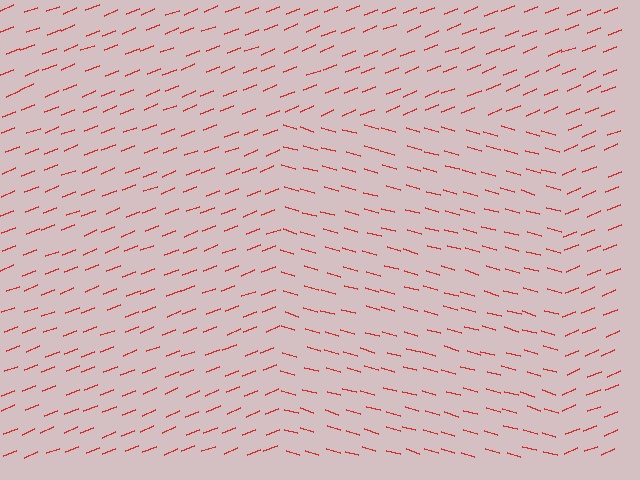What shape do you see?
I see a rectangle.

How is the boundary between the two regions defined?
The boundary is defined purely by a change in line orientation (approximately 37 degrees difference). All lines are the same color and thickness.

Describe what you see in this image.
The image is filled with small red line segments. A rectangle region in the image has lines oriented differently from the surrounding lines, creating a visible texture boundary.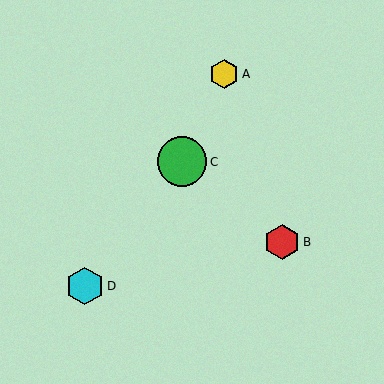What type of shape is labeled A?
Shape A is a yellow hexagon.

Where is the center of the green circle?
The center of the green circle is at (182, 162).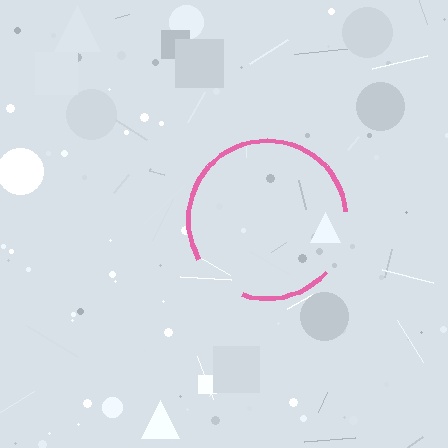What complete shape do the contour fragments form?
The contour fragments form a circle.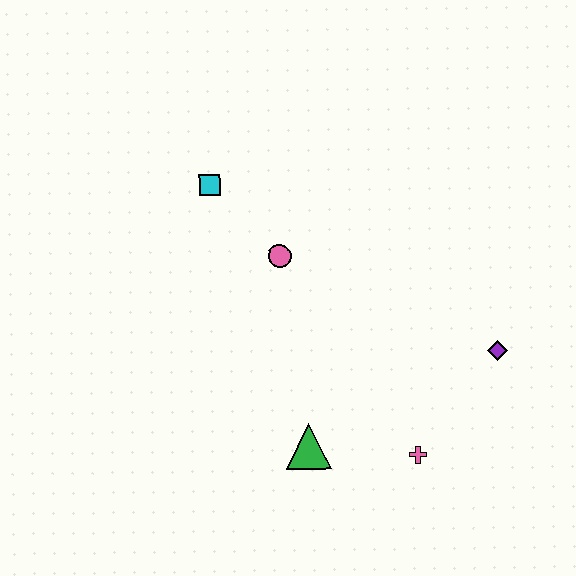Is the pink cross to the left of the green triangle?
No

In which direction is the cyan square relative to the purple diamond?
The cyan square is to the left of the purple diamond.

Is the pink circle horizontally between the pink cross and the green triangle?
No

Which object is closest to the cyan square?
The pink circle is closest to the cyan square.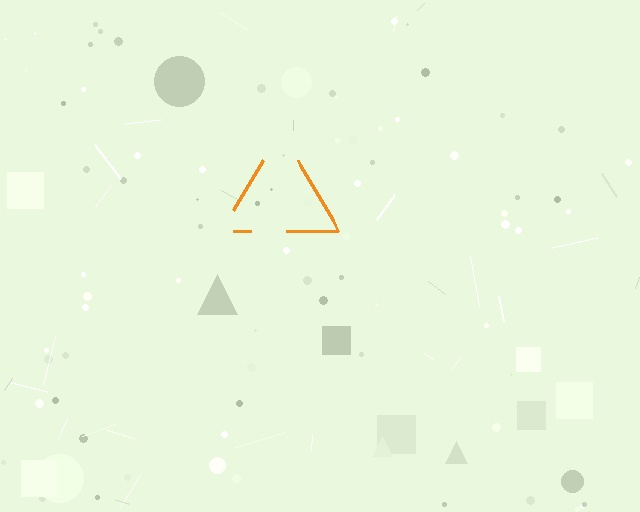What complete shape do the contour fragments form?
The contour fragments form a triangle.